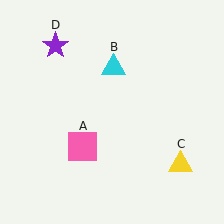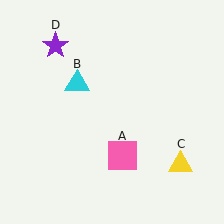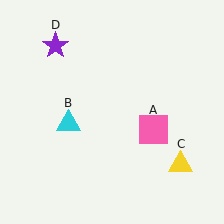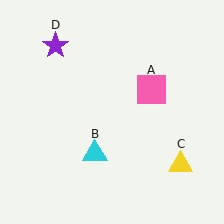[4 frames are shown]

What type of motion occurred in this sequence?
The pink square (object A), cyan triangle (object B) rotated counterclockwise around the center of the scene.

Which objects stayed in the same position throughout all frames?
Yellow triangle (object C) and purple star (object D) remained stationary.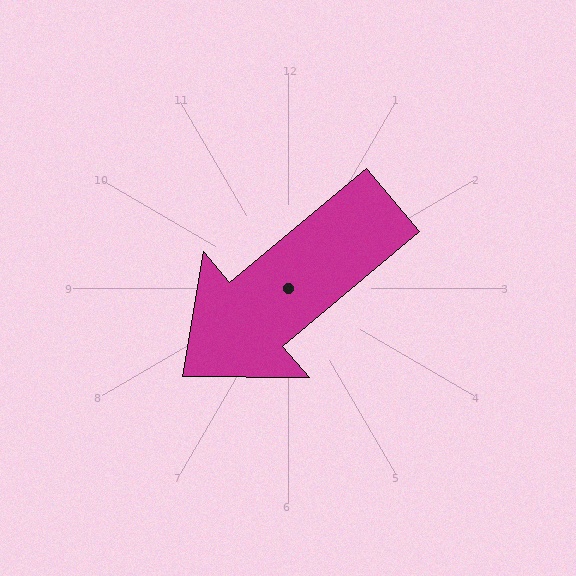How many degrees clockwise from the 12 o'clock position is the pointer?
Approximately 230 degrees.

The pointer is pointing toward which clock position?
Roughly 8 o'clock.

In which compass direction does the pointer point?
Southwest.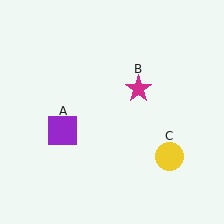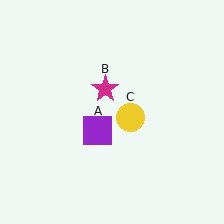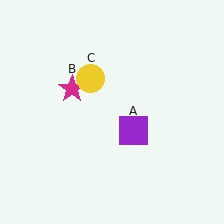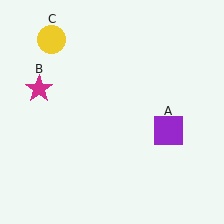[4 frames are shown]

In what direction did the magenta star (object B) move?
The magenta star (object B) moved left.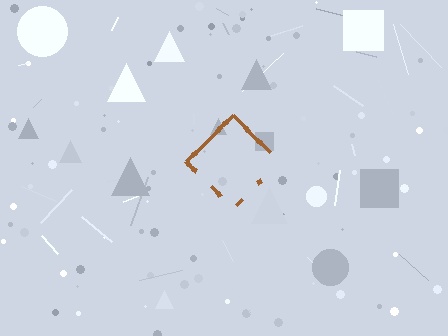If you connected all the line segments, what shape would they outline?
They would outline a diamond.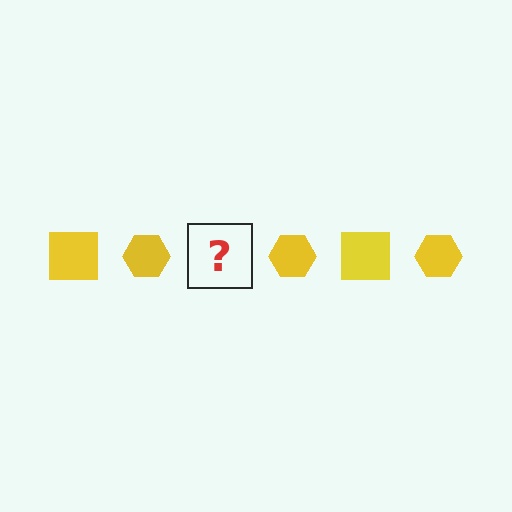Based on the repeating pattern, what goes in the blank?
The blank should be a yellow square.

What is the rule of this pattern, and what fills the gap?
The rule is that the pattern cycles through square, hexagon shapes in yellow. The gap should be filled with a yellow square.